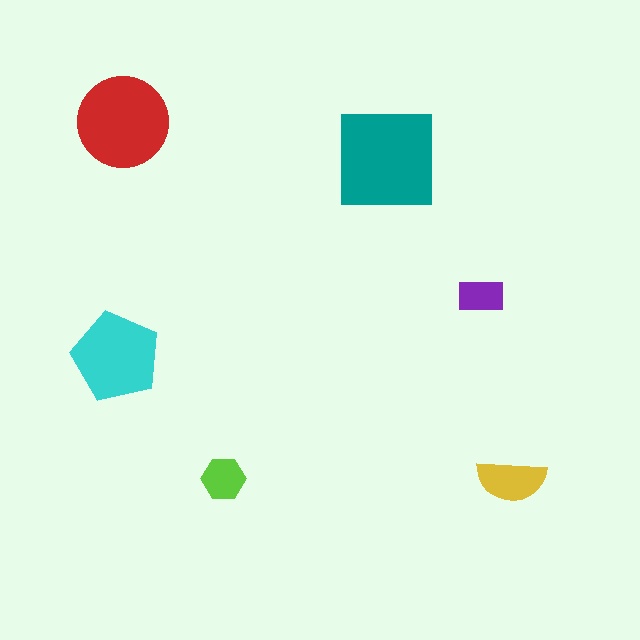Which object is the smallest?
The purple rectangle.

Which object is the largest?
The teal square.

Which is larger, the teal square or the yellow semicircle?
The teal square.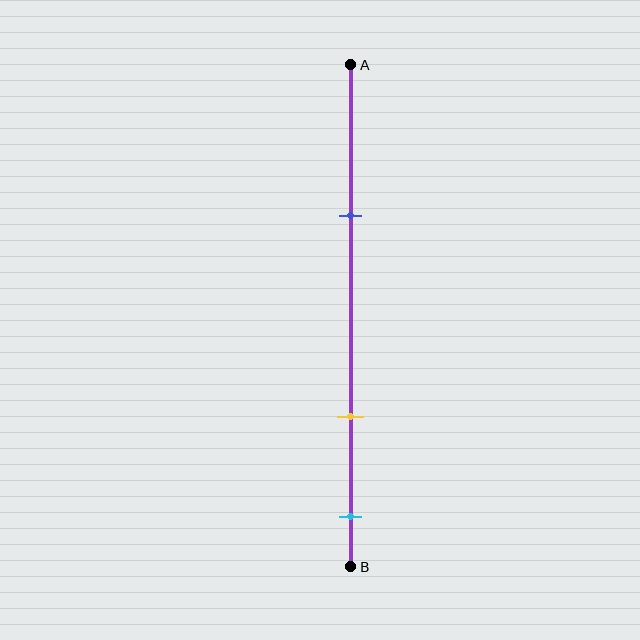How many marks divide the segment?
There are 3 marks dividing the segment.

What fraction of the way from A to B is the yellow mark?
The yellow mark is approximately 70% (0.7) of the way from A to B.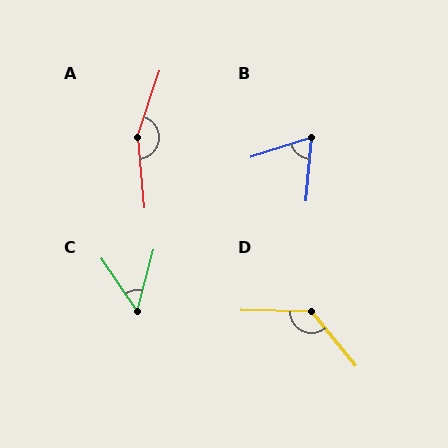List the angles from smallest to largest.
C (49°), B (67°), D (131°), A (156°).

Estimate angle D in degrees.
Approximately 131 degrees.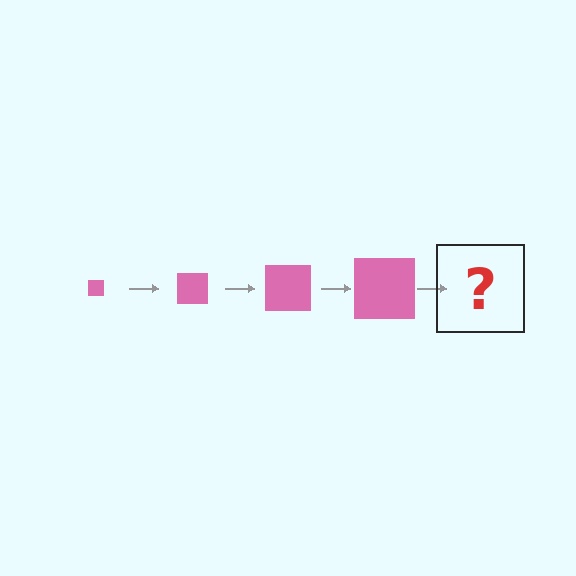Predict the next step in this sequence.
The next step is a pink square, larger than the previous one.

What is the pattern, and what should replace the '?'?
The pattern is that the square gets progressively larger each step. The '?' should be a pink square, larger than the previous one.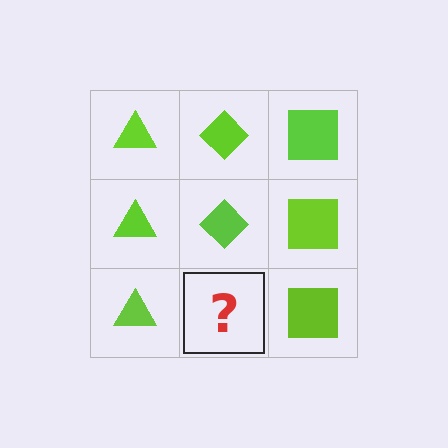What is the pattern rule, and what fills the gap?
The rule is that each column has a consistent shape. The gap should be filled with a lime diamond.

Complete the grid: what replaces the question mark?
The question mark should be replaced with a lime diamond.